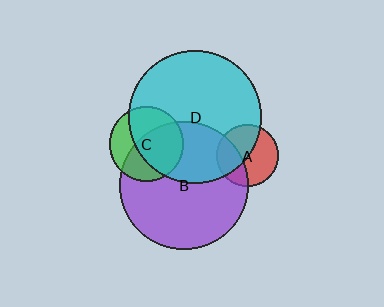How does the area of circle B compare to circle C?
Approximately 2.9 times.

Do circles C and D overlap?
Yes.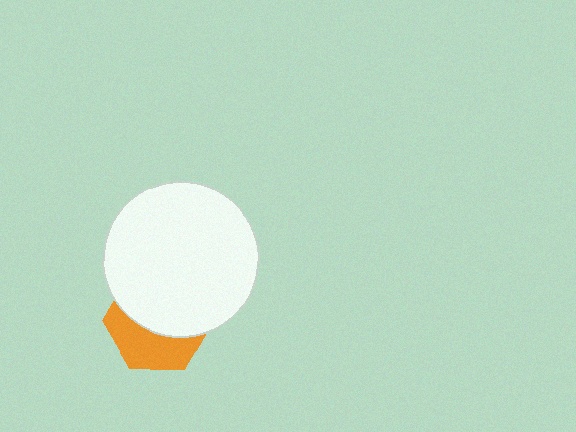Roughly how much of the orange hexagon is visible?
A small part of it is visible (roughly 42%).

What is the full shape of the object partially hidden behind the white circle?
The partially hidden object is an orange hexagon.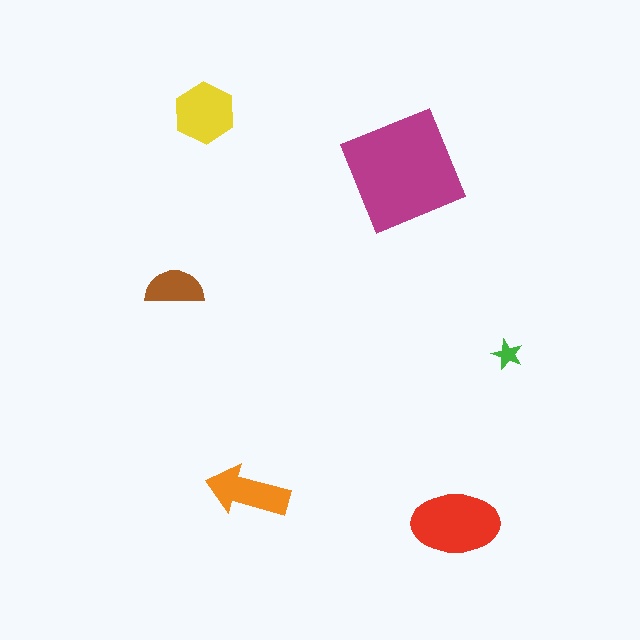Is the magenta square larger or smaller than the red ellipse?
Larger.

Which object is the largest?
The magenta square.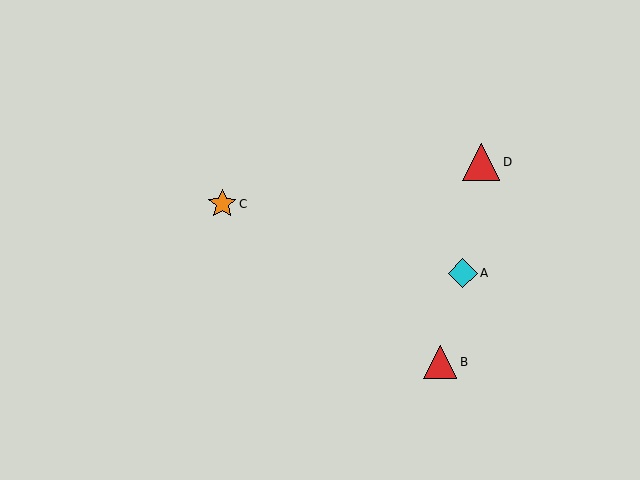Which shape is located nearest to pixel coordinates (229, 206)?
The orange star (labeled C) at (222, 204) is nearest to that location.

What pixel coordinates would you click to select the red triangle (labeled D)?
Click at (481, 162) to select the red triangle D.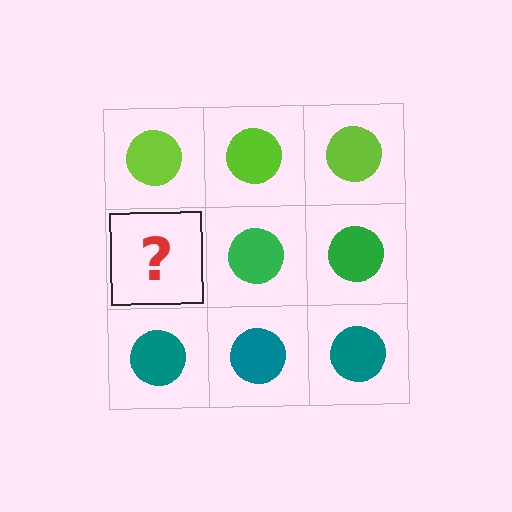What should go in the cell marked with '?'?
The missing cell should contain a green circle.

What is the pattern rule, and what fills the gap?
The rule is that each row has a consistent color. The gap should be filled with a green circle.